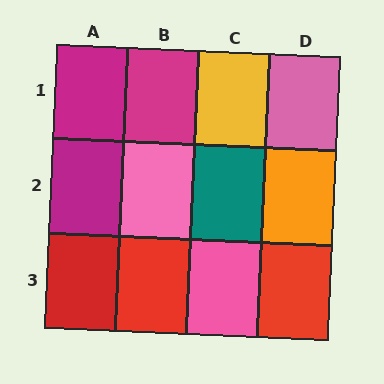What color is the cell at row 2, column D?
Orange.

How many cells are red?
3 cells are red.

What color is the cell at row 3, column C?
Pink.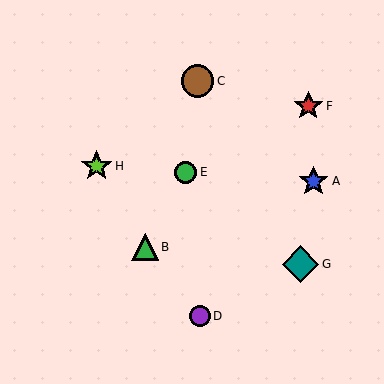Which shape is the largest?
The teal diamond (labeled G) is the largest.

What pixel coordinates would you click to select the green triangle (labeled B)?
Click at (145, 247) to select the green triangle B.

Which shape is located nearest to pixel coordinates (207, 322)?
The purple circle (labeled D) at (200, 316) is nearest to that location.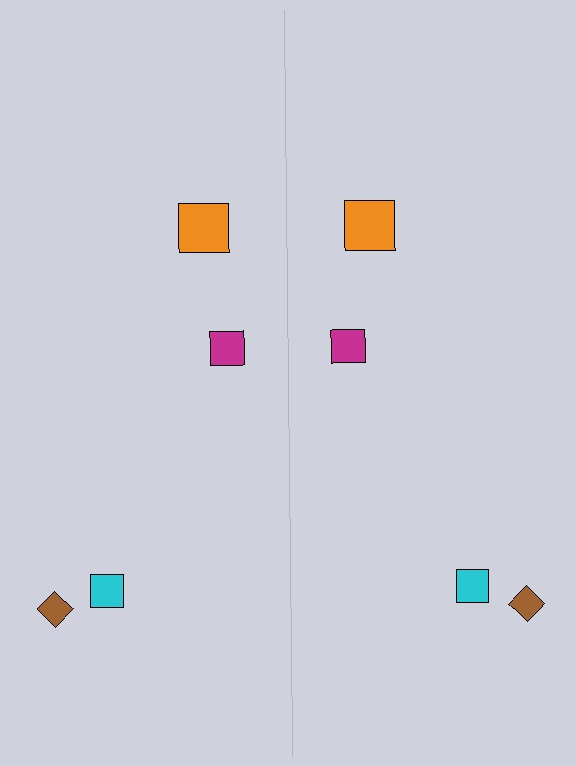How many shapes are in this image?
There are 8 shapes in this image.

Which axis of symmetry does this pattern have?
The pattern has a vertical axis of symmetry running through the center of the image.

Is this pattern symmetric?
Yes, this pattern has bilateral (reflection) symmetry.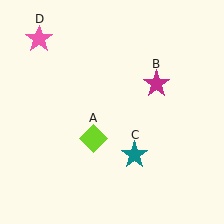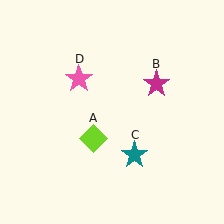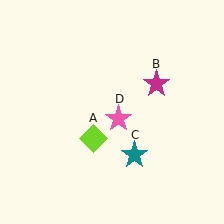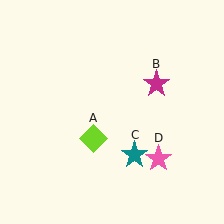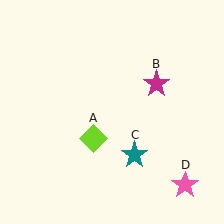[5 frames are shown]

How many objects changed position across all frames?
1 object changed position: pink star (object D).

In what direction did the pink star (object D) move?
The pink star (object D) moved down and to the right.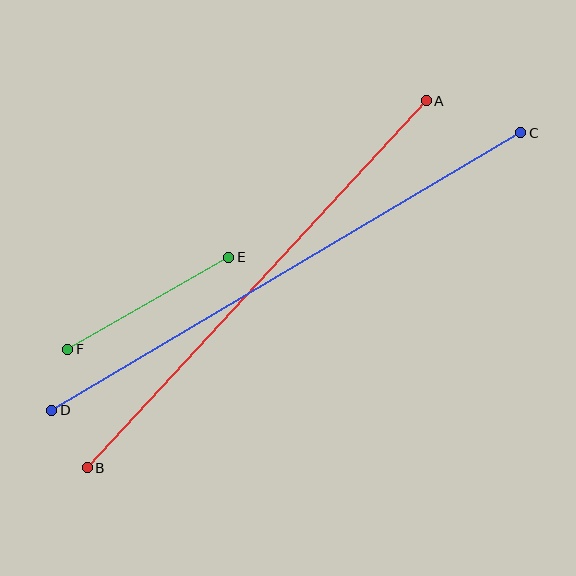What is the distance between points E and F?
The distance is approximately 186 pixels.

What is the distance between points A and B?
The distance is approximately 500 pixels.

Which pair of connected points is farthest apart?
Points C and D are farthest apart.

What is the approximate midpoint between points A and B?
The midpoint is at approximately (257, 284) pixels.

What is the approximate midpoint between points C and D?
The midpoint is at approximately (286, 272) pixels.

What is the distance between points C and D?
The distance is approximately 545 pixels.